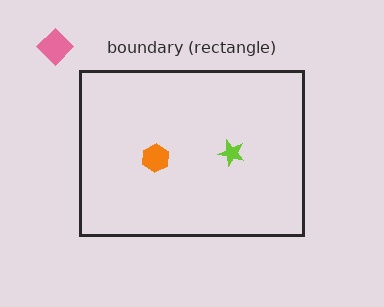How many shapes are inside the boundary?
2 inside, 1 outside.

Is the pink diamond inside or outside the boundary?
Outside.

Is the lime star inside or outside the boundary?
Inside.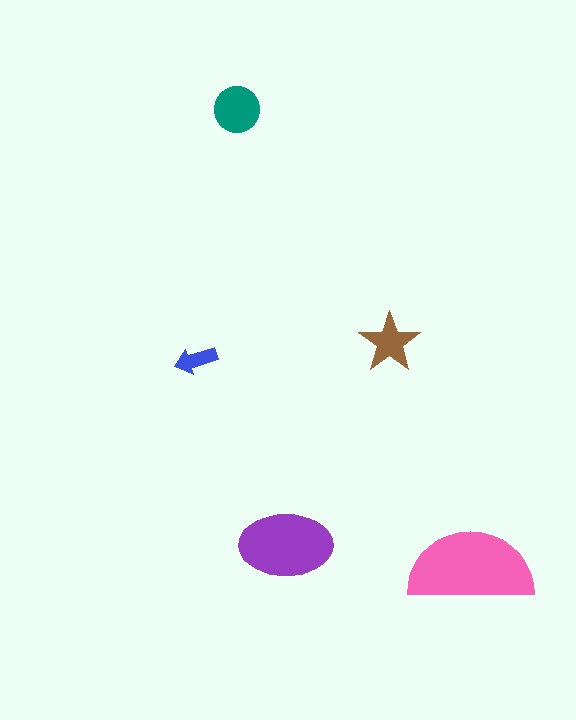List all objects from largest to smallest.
The pink semicircle, the purple ellipse, the teal circle, the brown star, the blue arrow.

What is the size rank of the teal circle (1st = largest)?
3rd.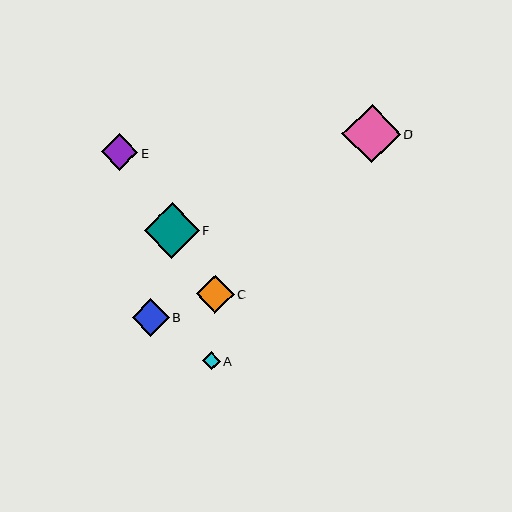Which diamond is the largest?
Diamond D is the largest with a size of approximately 58 pixels.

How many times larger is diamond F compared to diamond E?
Diamond F is approximately 1.5 times the size of diamond E.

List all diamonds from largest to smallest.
From largest to smallest: D, F, C, B, E, A.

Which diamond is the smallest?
Diamond A is the smallest with a size of approximately 18 pixels.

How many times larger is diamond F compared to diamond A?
Diamond F is approximately 3.0 times the size of diamond A.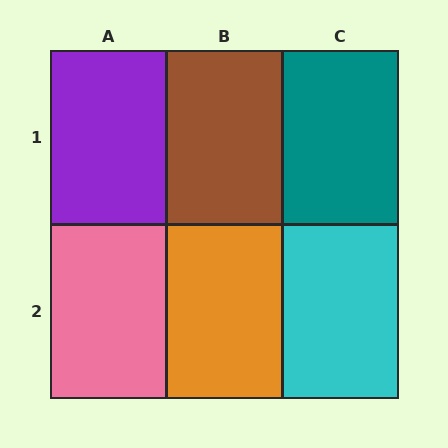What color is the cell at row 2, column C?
Cyan.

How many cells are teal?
1 cell is teal.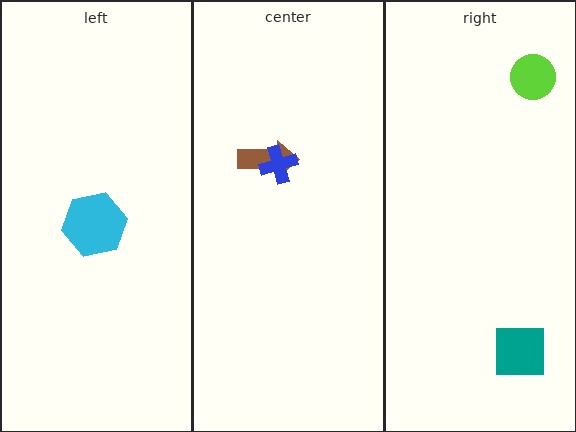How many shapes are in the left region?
1.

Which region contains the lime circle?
The right region.